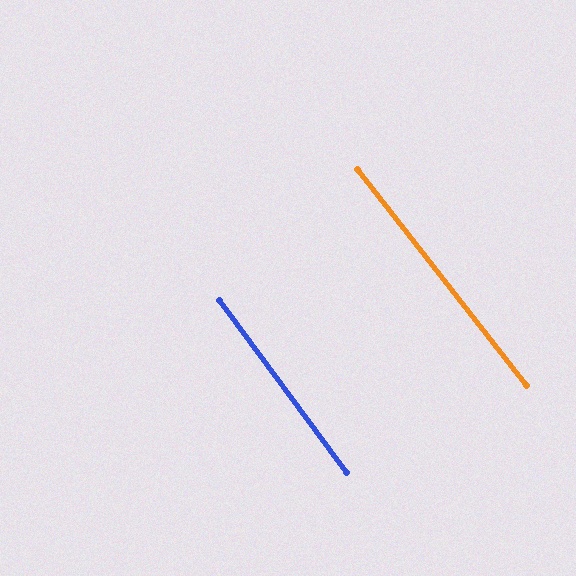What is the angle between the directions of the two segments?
Approximately 2 degrees.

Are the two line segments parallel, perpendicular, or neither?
Parallel — their directions differ by only 1.5°.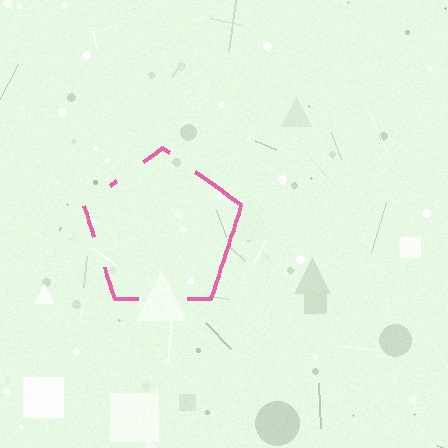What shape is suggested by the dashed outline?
The dashed outline suggests a pentagon.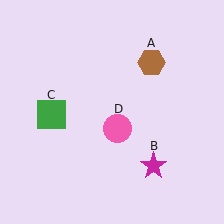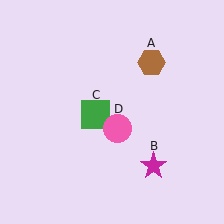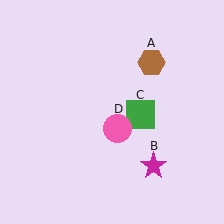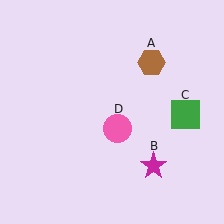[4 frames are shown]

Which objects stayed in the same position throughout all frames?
Brown hexagon (object A) and magenta star (object B) and pink circle (object D) remained stationary.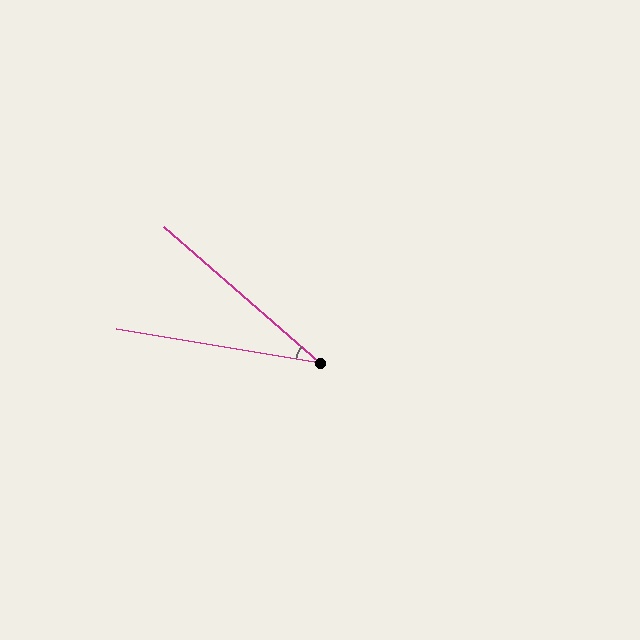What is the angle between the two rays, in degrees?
Approximately 32 degrees.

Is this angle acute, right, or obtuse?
It is acute.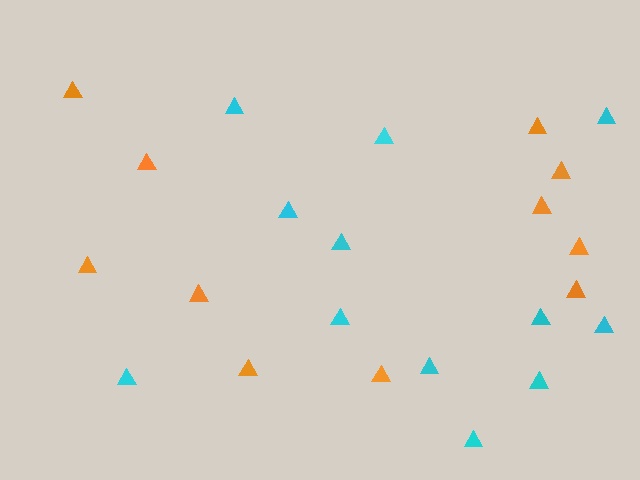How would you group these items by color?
There are 2 groups: one group of cyan triangles (12) and one group of orange triangles (11).